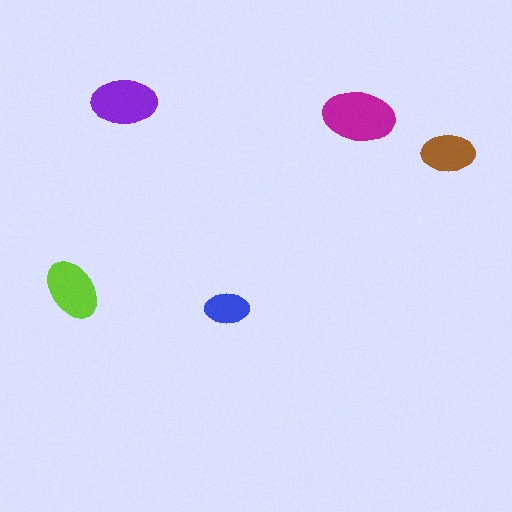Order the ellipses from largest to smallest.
the magenta one, the purple one, the lime one, the brown one, the blue one.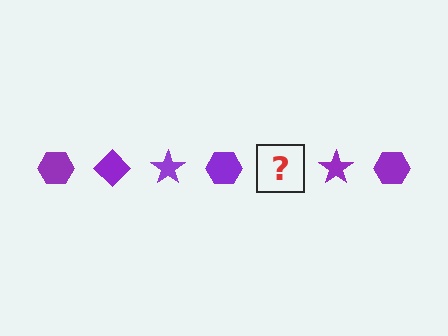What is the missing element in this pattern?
The missing element is a purple diamond.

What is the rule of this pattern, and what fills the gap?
The rule is that the pattern cycles through hexagon, diamond, star shapes in purple. The gap should be filled with a purple diamond.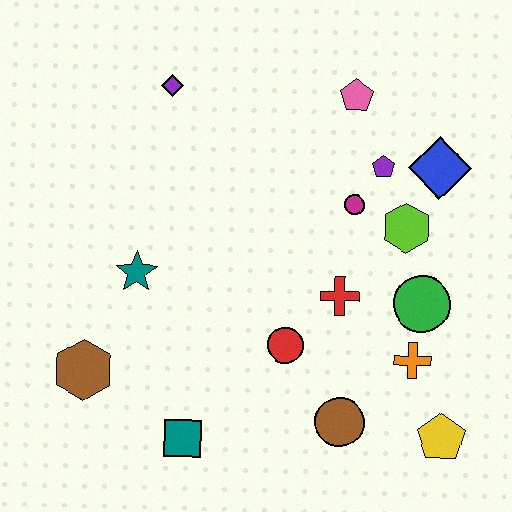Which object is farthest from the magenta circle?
The brown hexagon is farthest from the magenta circle.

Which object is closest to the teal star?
The brown hexagon is closest to the teal star.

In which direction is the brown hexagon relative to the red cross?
The brown hexagon is to the left of the red cross.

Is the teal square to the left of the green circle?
Yes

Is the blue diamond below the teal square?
No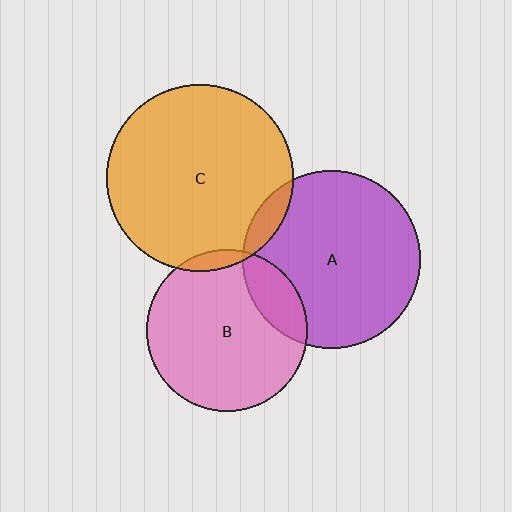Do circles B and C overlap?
Yes.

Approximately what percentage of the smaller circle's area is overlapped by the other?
Approximately 5%.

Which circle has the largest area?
Circle C (orange).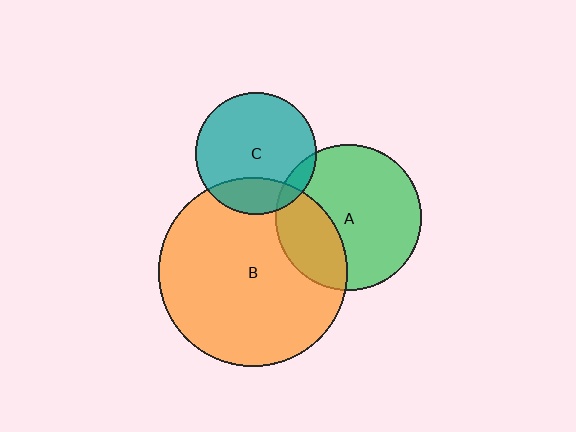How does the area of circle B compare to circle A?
Approximately 1.7 times.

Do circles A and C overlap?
Yes.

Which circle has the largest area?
Circle B (orange).